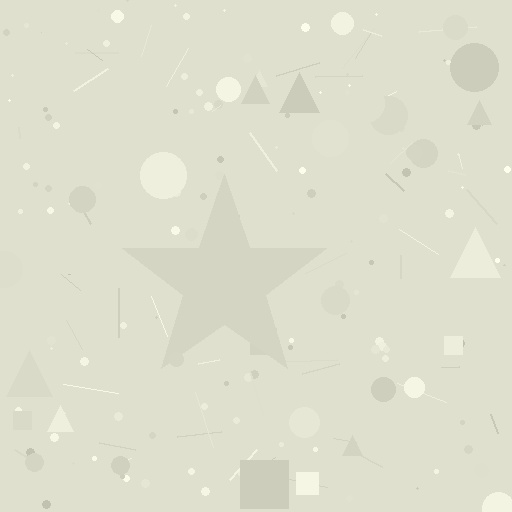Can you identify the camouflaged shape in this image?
The camouflaged shape is a star.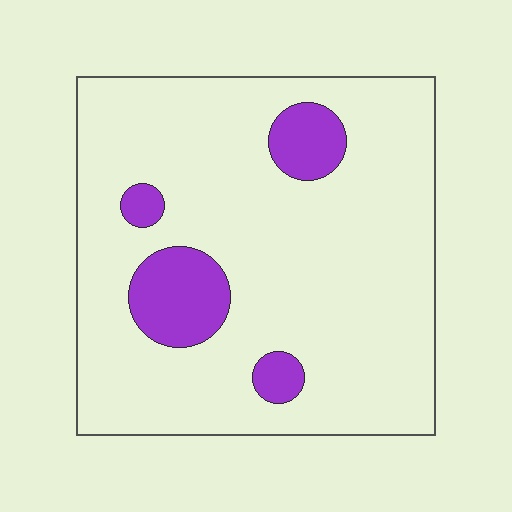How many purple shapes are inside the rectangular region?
4.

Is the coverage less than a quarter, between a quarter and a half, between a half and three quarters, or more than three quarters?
Less than a quarter.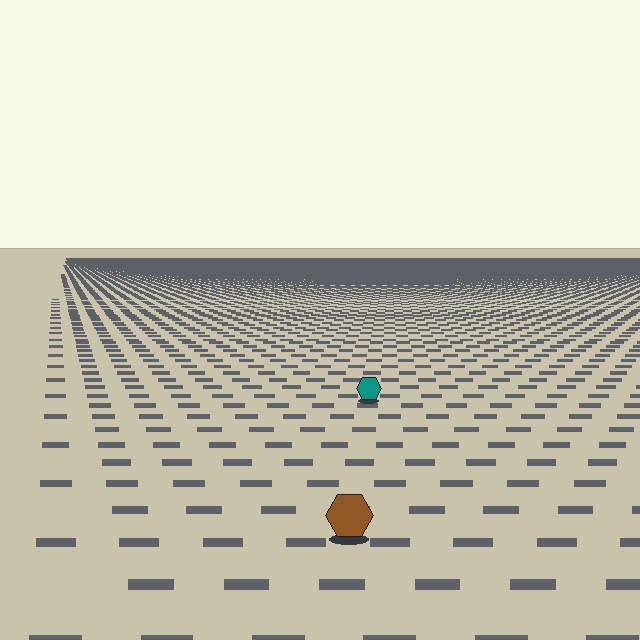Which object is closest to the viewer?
The brown hexagon is closest. The texture marks near it are larger and more spread out.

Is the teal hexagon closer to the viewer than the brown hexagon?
No. The brown hexagon is closer — you can tell from the texture gradient: the ground texture is coarser near it.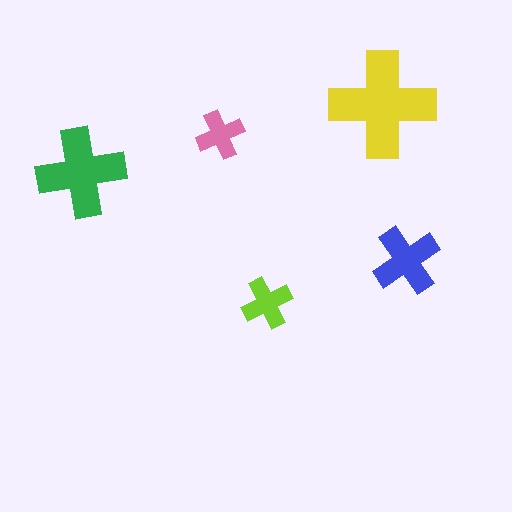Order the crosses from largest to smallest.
the yellow one, the green one, the blue one, the lime one, the pink one.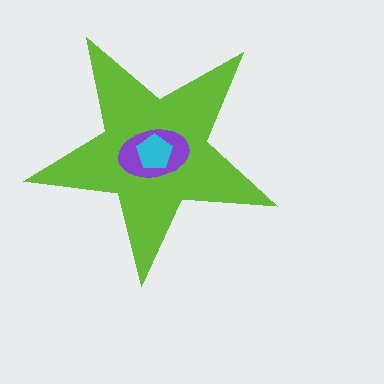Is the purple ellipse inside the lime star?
Yes.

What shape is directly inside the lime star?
The purple ellipse.